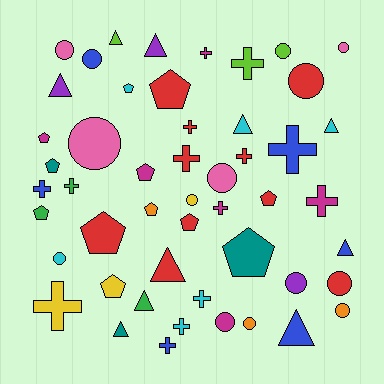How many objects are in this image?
There are 50 objects.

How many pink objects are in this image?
There are 4 pink objects.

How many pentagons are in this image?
There are 12 pentagons.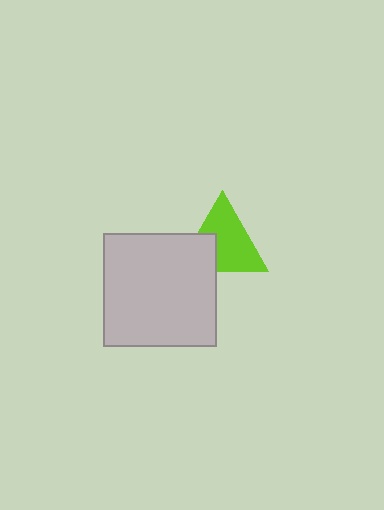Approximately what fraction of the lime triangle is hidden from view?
Roughly 31% of the lime triangle is hidden behind the light gray square.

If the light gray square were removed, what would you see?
You would see the complete lime triangle.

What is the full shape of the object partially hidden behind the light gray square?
The partially hidden object is a lime triangle.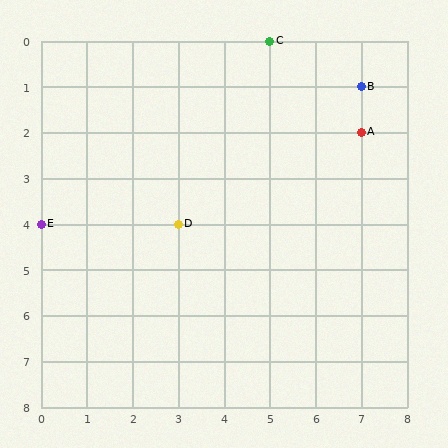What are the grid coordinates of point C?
Point C is at grid coordinates (5, 0).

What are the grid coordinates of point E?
Point E is at grid coordinates (0, 4).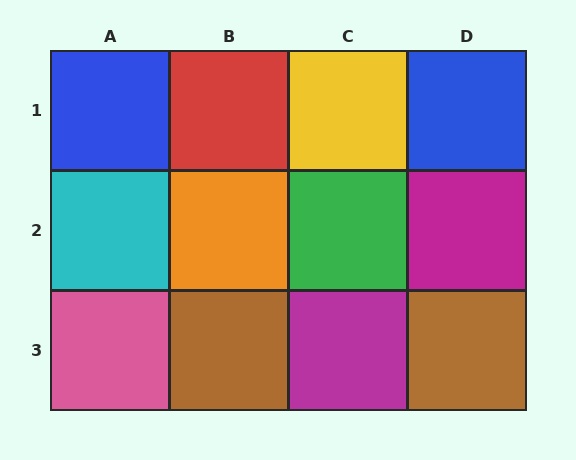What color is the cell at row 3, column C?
Magenta.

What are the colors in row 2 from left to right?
Cyan, orange, green, magenta.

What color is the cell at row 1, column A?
Blue.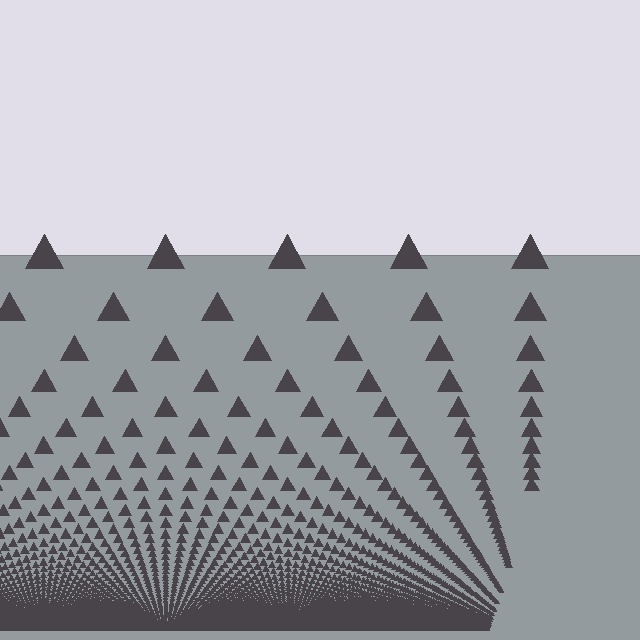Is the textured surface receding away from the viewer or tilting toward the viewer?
The surface appears to tilt toward the viewer. Texture elements get larger and sparser toward the top.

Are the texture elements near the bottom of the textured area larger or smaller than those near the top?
Smaller. The gradient is inverted — elements near the bottom are smaller and denser.